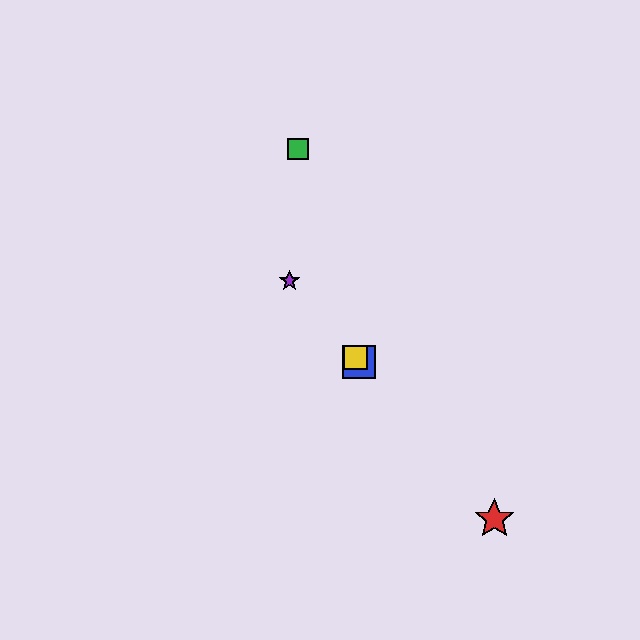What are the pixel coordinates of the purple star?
The purple star is at (289, 281).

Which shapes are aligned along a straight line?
The red star, the blue square, the yellow square, the purple star are aligned along a straight line.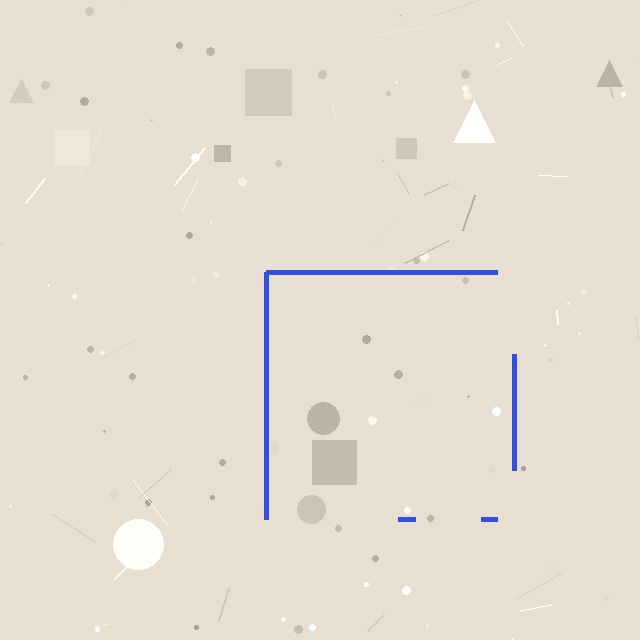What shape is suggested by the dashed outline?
The dashed outline suggests a square.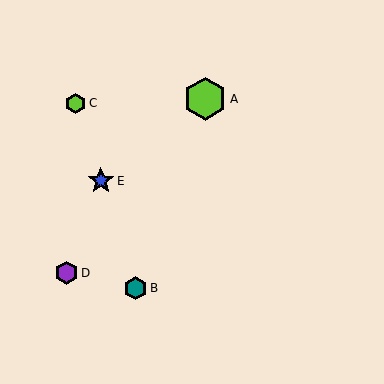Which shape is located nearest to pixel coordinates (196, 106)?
The lime hexagon (labeled A) at (205, 99) is nearest to that location.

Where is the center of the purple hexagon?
The center of the purple hexagon is at (66, 273).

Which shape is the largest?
The lime hexagon (labeled A) is the largest.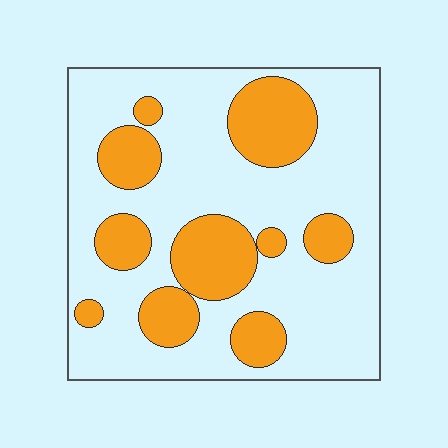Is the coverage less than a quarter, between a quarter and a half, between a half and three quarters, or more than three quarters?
Between a quarter and a half.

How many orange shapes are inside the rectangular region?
10.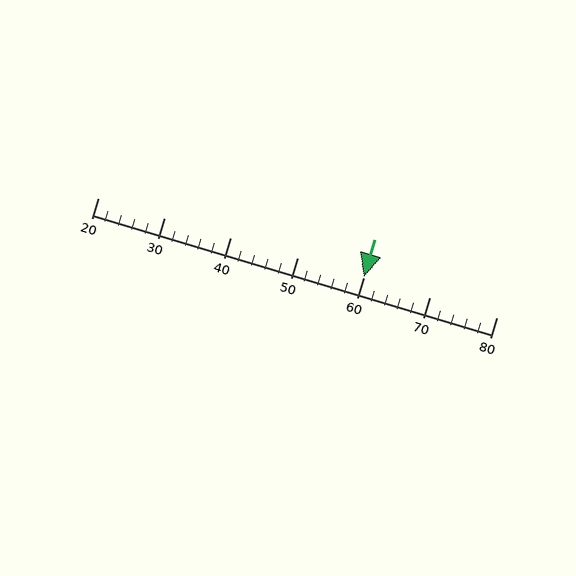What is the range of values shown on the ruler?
The ruler shows values from 20 to 80.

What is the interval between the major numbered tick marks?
The major tick marks are spaced 10 units apart.